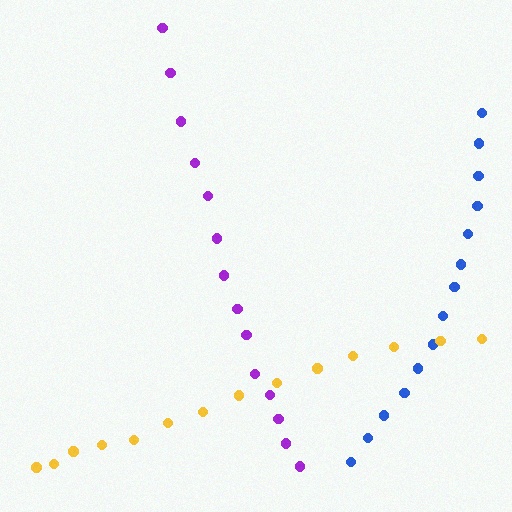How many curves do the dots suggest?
There are 3 distinct paths.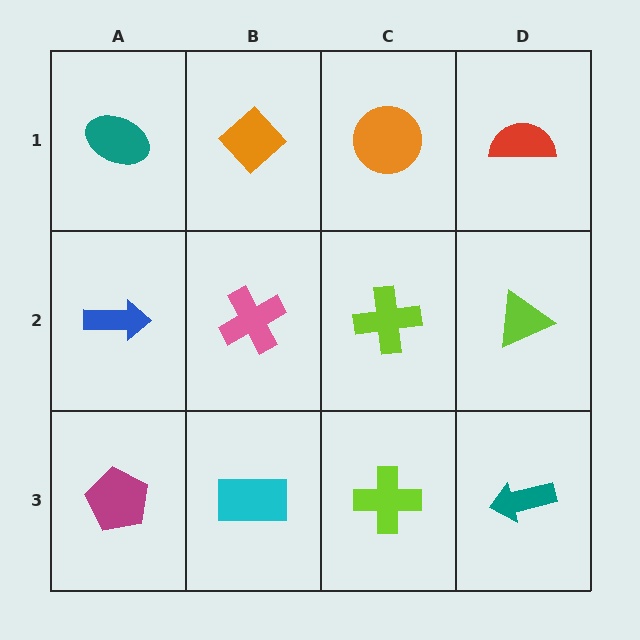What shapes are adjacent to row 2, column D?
A red semicircle (row 1, column D), a teal arrow (row 3, column D), a lime cross (row 2, column C).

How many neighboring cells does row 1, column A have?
2.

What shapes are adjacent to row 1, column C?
A lime cross (row 2, column C), an orange diamond (row 1, column B), a red semicircle (row 1, column D).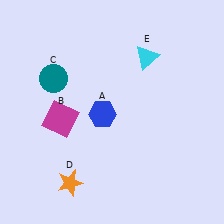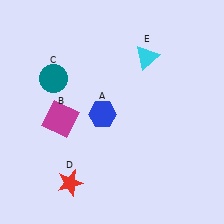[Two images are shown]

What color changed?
The star (D) changed from orange in Image 1 to red in Image 2.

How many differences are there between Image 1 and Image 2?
There is 1 difference between the two images.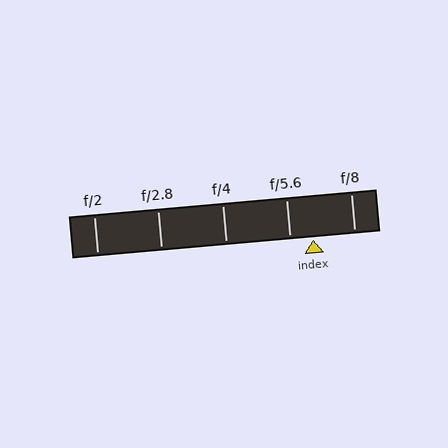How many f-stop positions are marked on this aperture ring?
There are 5 f-stop positions marked.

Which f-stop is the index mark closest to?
The index mark is closest to f/5.6.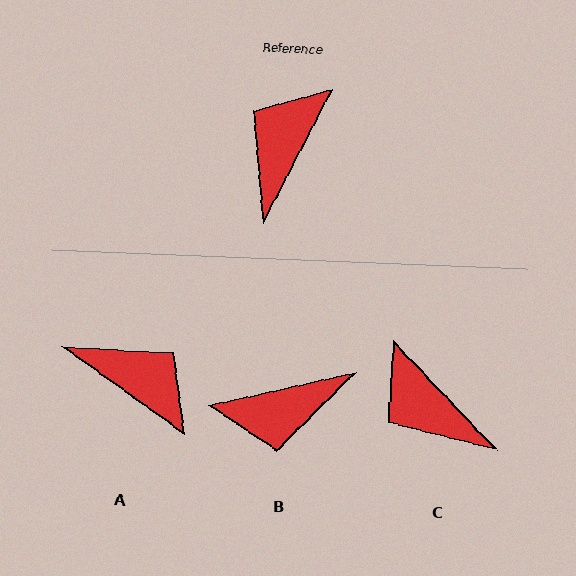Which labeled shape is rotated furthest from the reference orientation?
B, about 130 degrees away.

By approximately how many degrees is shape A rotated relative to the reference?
Approximately 98 degrees clockwise.